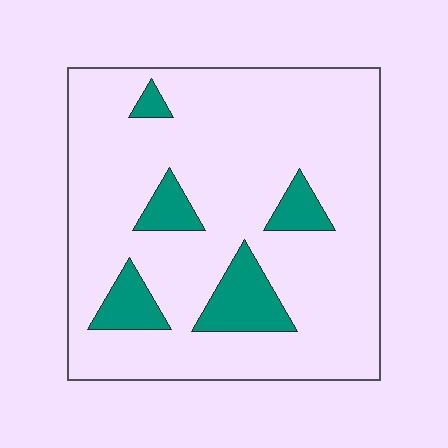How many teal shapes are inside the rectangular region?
5.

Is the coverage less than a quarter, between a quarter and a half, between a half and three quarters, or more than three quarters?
Less than a quarter.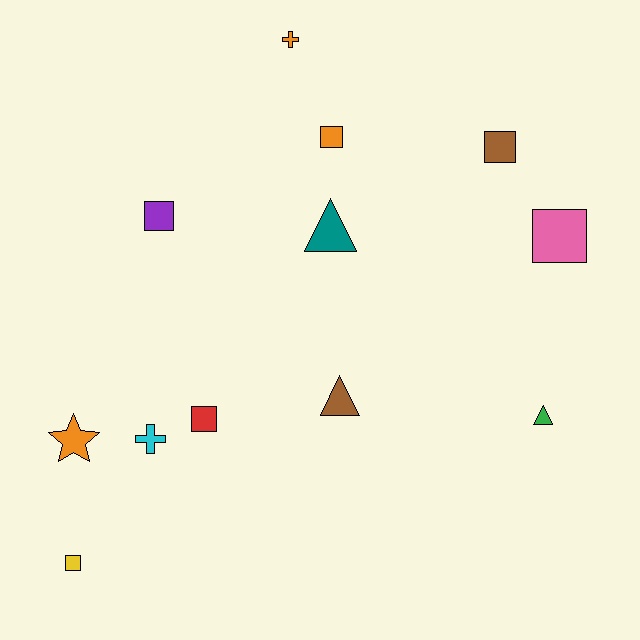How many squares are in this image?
There are 6 squares.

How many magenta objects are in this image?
There are no magenta objects.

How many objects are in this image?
There are 12 objects.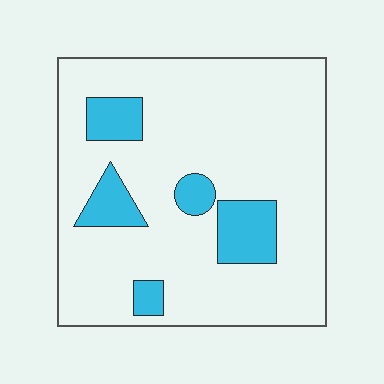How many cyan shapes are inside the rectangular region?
5.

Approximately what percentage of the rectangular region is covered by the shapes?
Approximately 15%.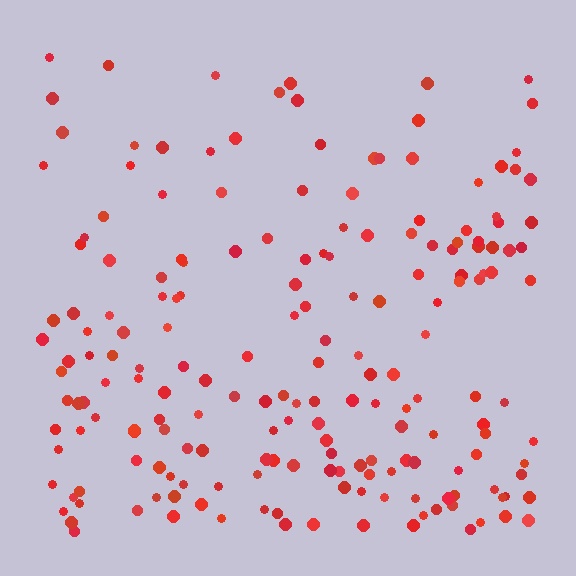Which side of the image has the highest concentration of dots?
The bottom.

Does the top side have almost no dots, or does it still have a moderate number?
Still a moderate number, just noticeably fewer than the bottom.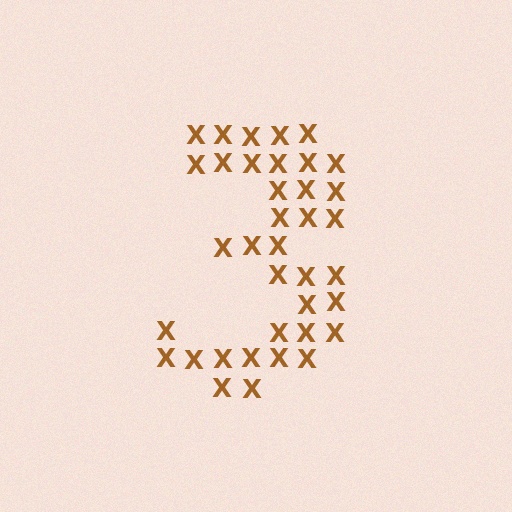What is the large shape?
The large shape is the digit 3.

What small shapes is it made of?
It is made of small letter X's.